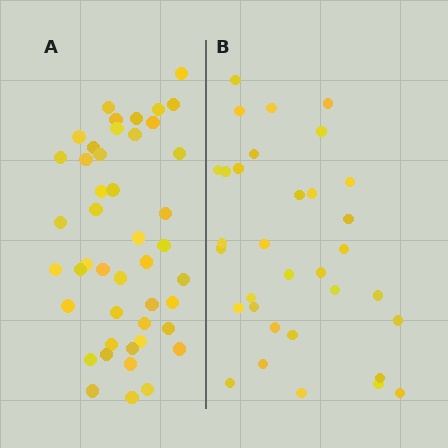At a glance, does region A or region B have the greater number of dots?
Region A (the left region) has more dots.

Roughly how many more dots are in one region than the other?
Region A has roughly 12 or so more dots than region B.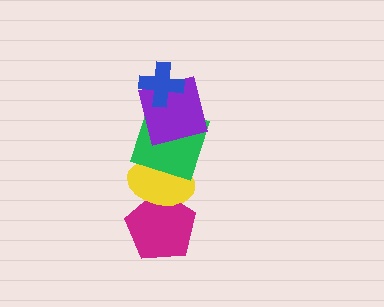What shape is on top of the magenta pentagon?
The yellow ellipse is on top of the magenta pentagon.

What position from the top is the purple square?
The purple square is 2nd from the top.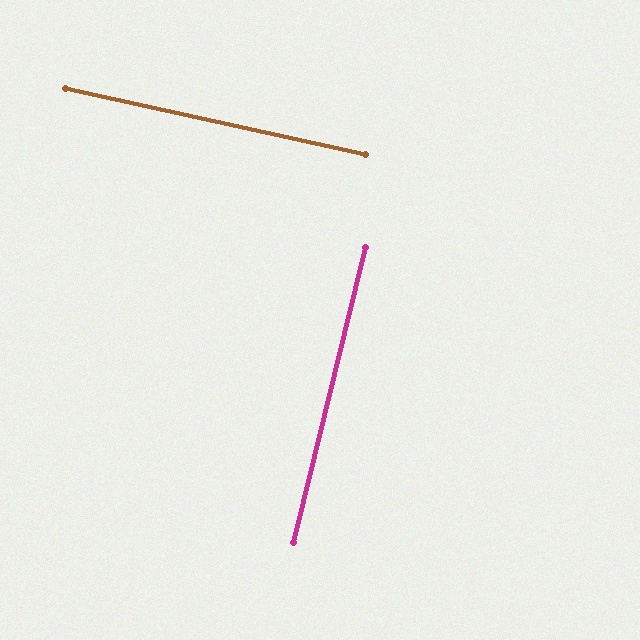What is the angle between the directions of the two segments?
Approximately 89 degrees.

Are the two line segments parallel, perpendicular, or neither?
Perpendicular — they meet at approximately 89°.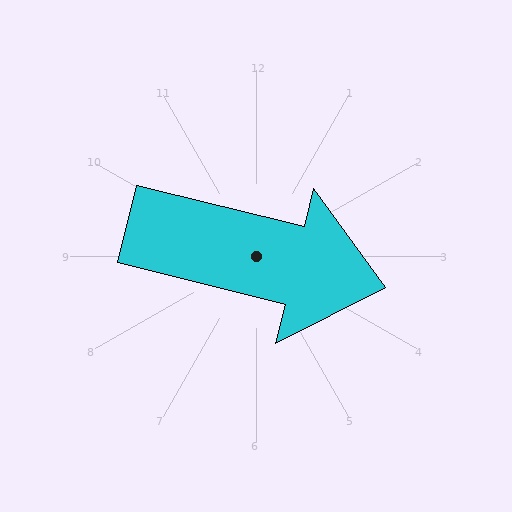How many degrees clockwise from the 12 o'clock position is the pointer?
Approximately 104 degrees.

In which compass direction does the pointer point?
East.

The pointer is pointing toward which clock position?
Roughly 3 o'clock.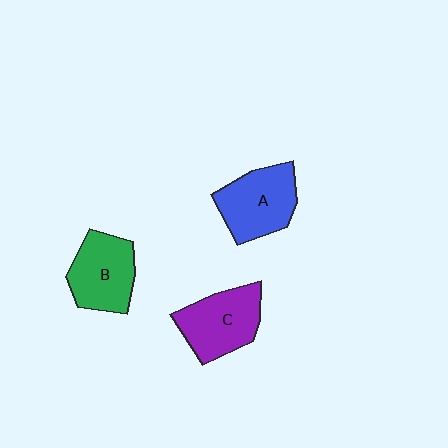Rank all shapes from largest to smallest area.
From largest to smallest: A (blue), C (purple), B (green).